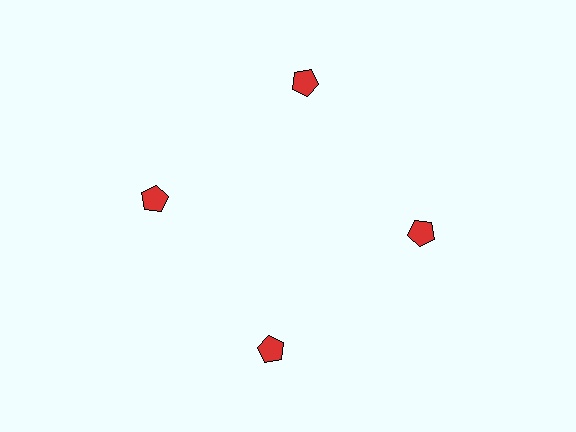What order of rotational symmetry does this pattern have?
This pattern has 4-fold rotational symmetry.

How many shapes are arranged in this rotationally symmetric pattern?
There are 4 shapes, arranged in 4 groups of 1.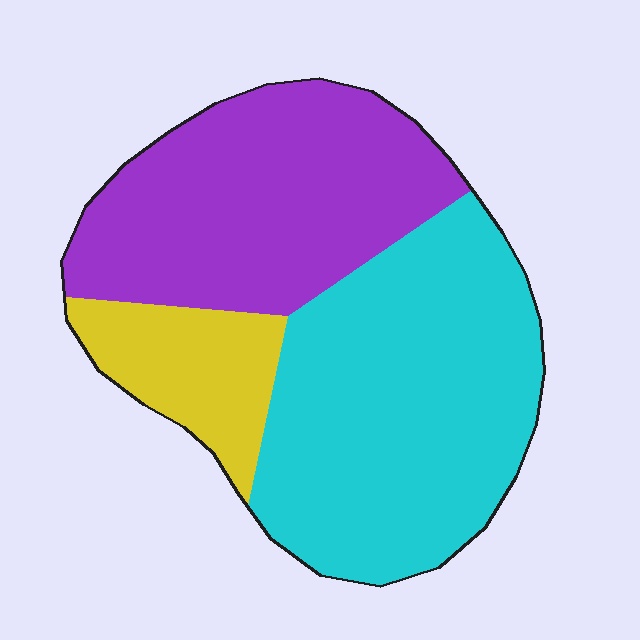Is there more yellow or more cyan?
Cyan.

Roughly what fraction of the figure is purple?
Purple covers 38% of the figure.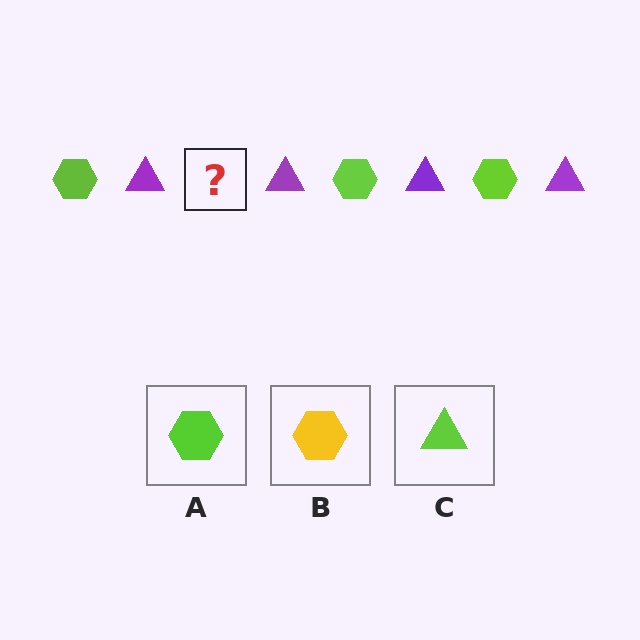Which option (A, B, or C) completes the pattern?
A.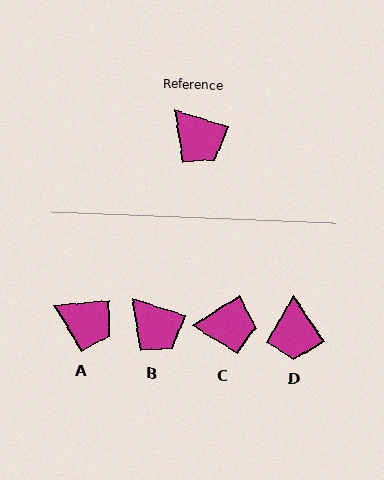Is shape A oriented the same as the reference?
No, it is off by about 22 degrees.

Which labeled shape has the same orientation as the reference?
B.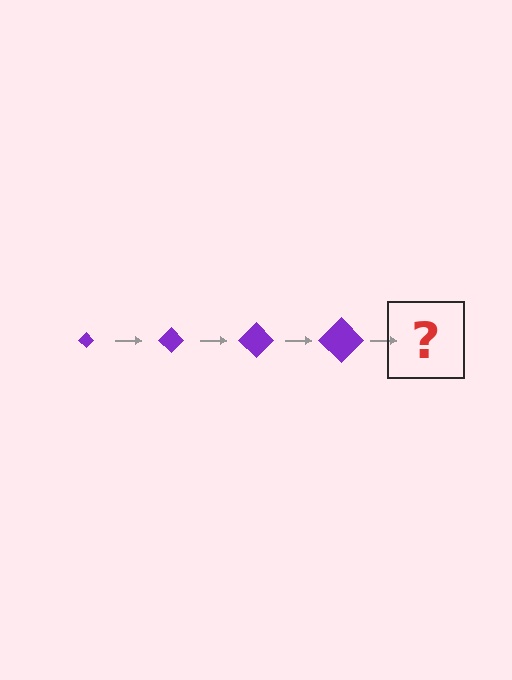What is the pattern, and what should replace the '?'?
The pattern is that the diamond gets progressively larger each step. The '?' should be a purple diamond, larger than the previous one.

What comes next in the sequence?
The next element should be a purple diamond, larger than the previous one.